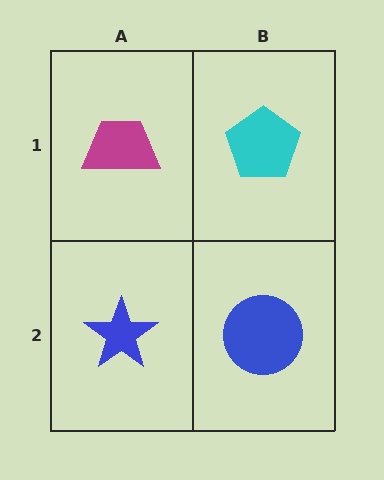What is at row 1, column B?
A cyan pentagon.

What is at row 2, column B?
A blue circle.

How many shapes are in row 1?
2 shapes.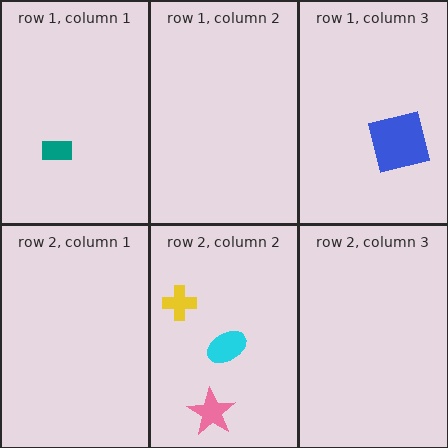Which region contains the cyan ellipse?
The row 2, column 2 region.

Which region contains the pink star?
The row 2, column 2 region.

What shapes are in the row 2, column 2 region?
The pink star, the yellow cross, the cyan ellipse.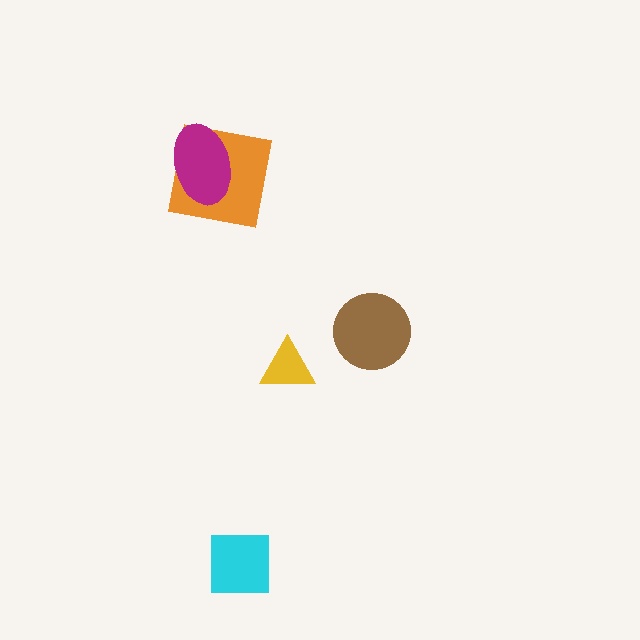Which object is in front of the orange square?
The magenta ellipse is in front of the orange square.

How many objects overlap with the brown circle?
0 objects overlap with the brown circle.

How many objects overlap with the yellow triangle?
0 objects overlap with the yellow triangle.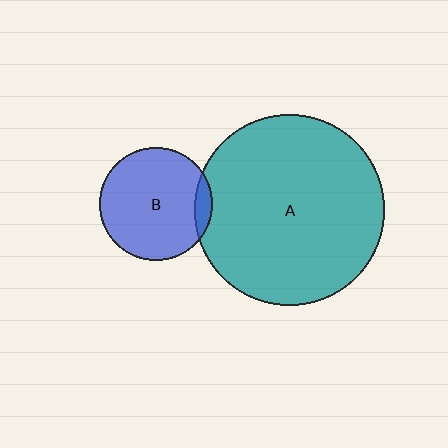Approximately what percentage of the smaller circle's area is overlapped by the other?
Approximately 10%.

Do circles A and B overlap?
Yes.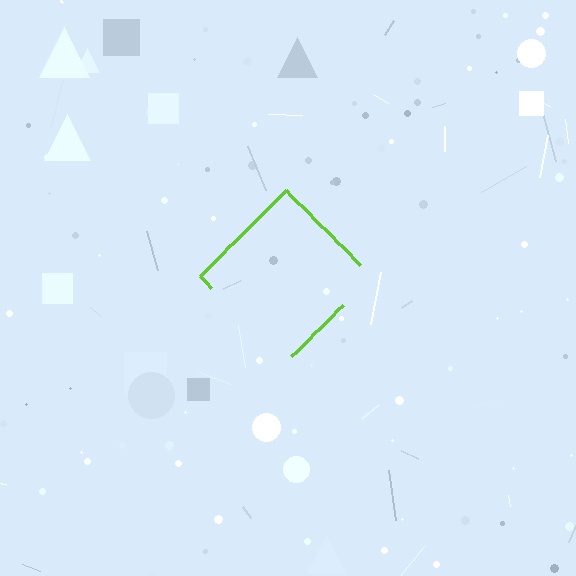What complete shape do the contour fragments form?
The contour fragments form a diamond.